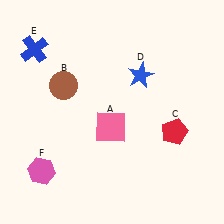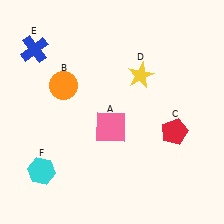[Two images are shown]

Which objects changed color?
B changed from brown to orange. D changed from blue to yellow. F changed from pink to cyan.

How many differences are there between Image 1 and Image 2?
There are 3 differences between the two images.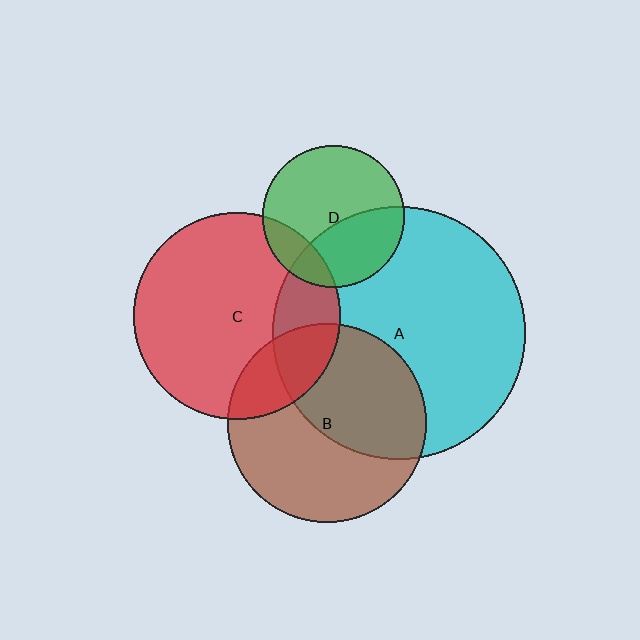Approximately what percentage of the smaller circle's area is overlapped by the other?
Approximately 15%.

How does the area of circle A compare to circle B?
Approximately 1.6 times.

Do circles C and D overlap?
Yes.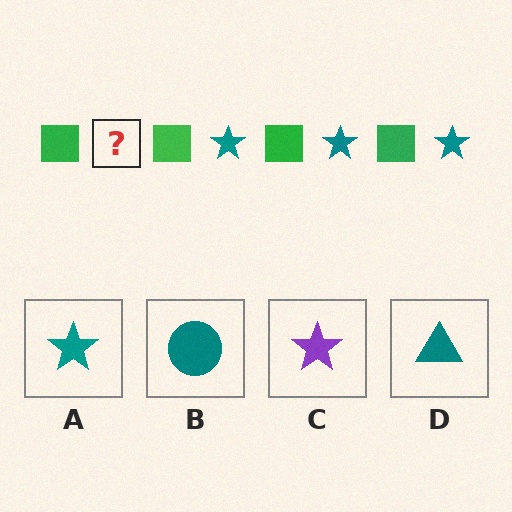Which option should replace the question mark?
Option A.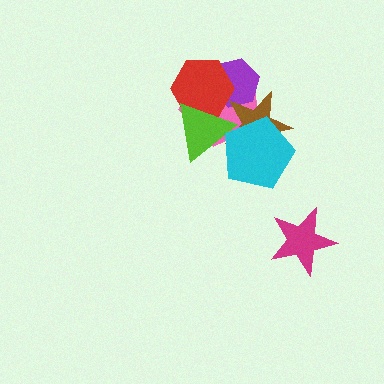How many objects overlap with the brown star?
4 objects overlap with the brown star.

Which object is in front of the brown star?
The cyan pentagon is in front of the brown star.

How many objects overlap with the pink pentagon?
5 objects overlap with the pink pentagon.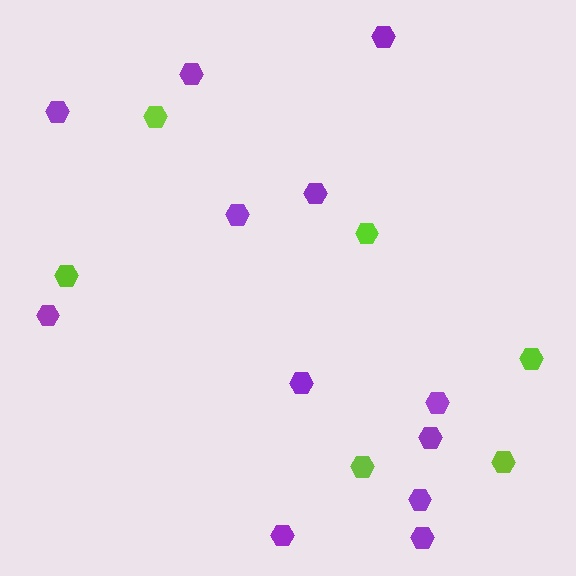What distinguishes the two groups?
There are 2 groups: one group of lime hexagons (6) and one group of purple hexagons (12).